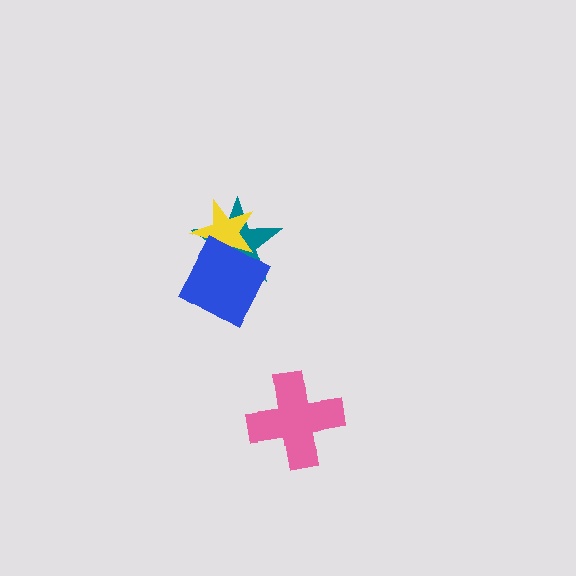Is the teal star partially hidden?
Yes, it is partially covered by another shape.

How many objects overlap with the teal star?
2 objects overlap with the teal star.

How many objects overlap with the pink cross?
0 objects overlap with the pink cross.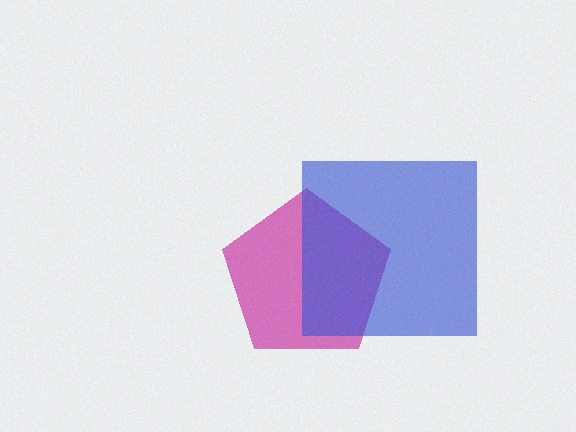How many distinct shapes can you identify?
There are 2 distinct shapes: a magenta pentagon, a blue square.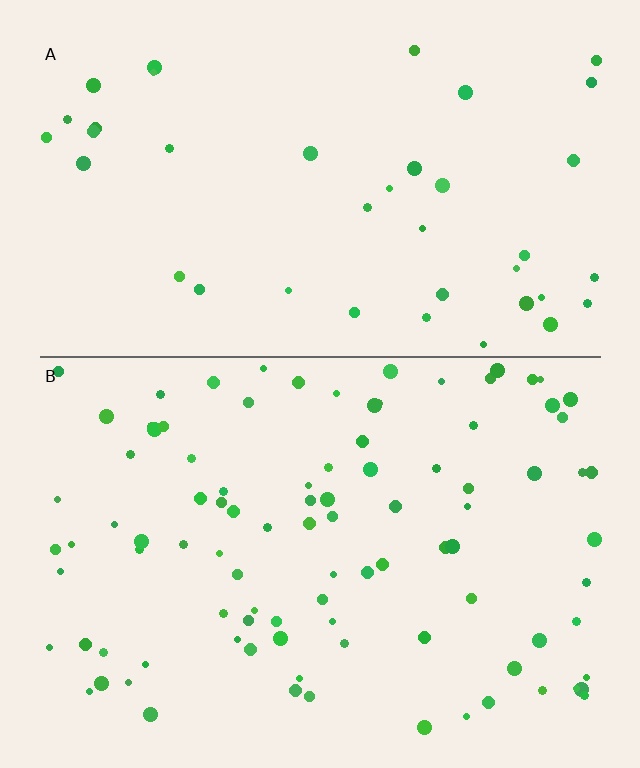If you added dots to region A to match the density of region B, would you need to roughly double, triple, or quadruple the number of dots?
Approximately double.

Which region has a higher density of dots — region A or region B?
B (the bottom).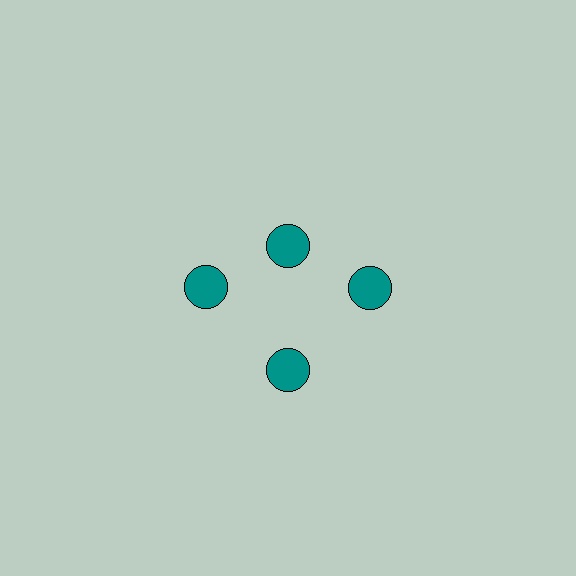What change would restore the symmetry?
The symmetry would be restored by moving it outward, back onto the ring so that all 4 circles sit at equal angles and equal distance from the center.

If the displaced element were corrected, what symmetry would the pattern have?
It would have 4-fold rotational symmetry — the pattern would map onto itself every 90 degrees.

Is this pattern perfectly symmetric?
No. The 4 teal circles are arranged in a ring, but one element near the 12 o'clock position is pulled inward toward the center, breaking the 4-fold rotational symmetry.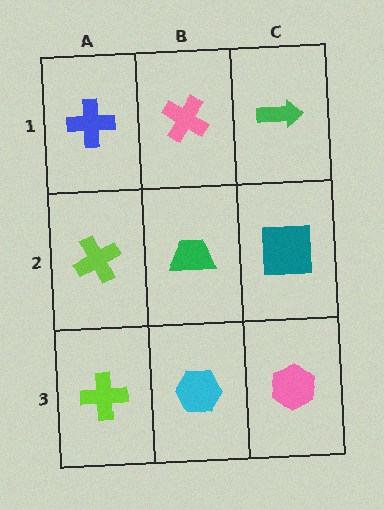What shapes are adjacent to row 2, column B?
A pink cross (row 1, column B), a cyan hexagon (row 3, column B), a lime cross (row 2, column A), a teal square (row 2, column C).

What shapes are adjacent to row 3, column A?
A lime cross (row 2, column A), a cyan hexagon (row 3, column B).